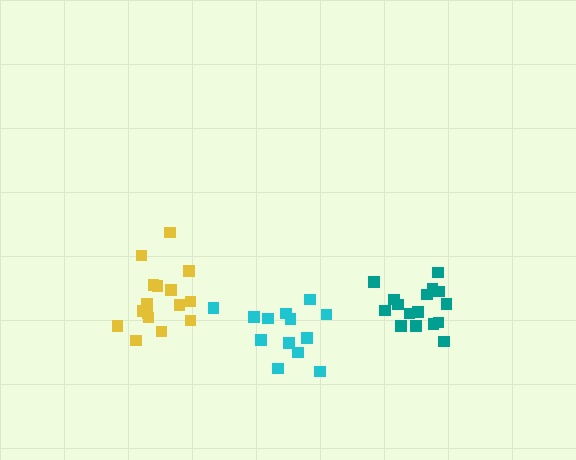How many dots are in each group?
Group 1: 13 dots, Group 2: 16 dots, Group 3: 16 dots (45 total).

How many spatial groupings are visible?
There are 3 spatial groupings.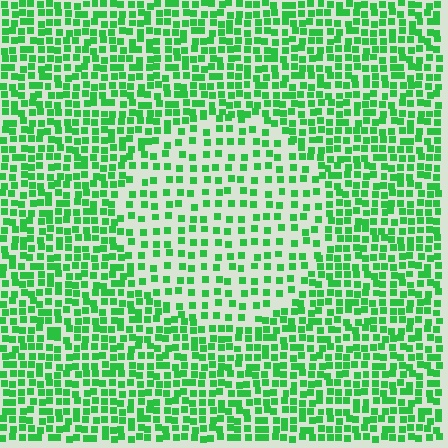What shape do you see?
I see a circle.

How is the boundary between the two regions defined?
The boundary is defined by a change in element density (approximately 1.9x ratio). All elements are the same color, size, and shape.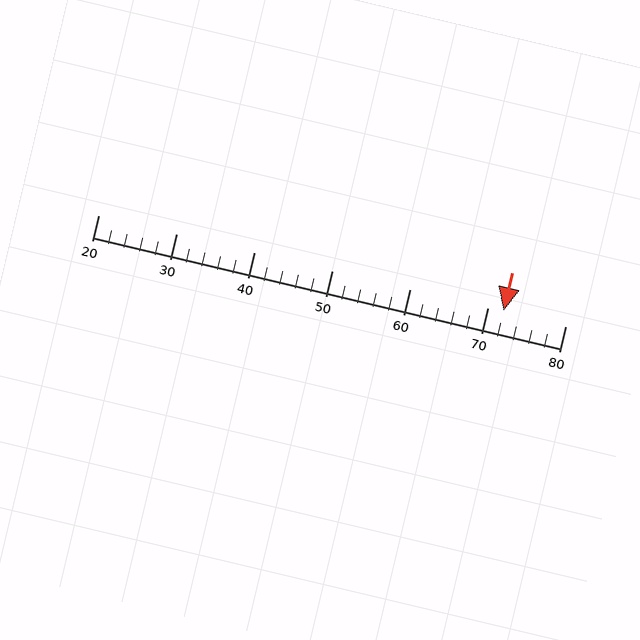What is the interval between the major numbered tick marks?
The major tick marks are spaced 10 units apart.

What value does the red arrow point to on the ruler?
The red arrow points to approximately 72.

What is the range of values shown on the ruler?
The ruler shows values from 20 to 80.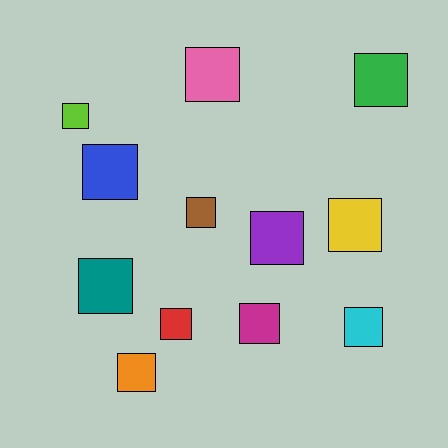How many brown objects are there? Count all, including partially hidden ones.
There is 1 brown object.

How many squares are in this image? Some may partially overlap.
There are 12 squares.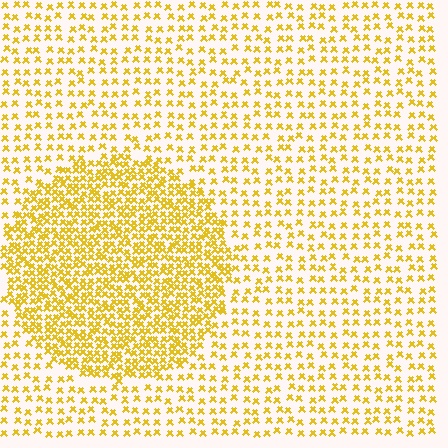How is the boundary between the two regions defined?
The boundary is defined by a change in element density (approximately 2.3x ratio). All elements are the same color, size, and shape.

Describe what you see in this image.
The image contains small yellow elements arranged at two different densities. A circle-shaped region is visible where the elements are more densely packed than the surrounding area.